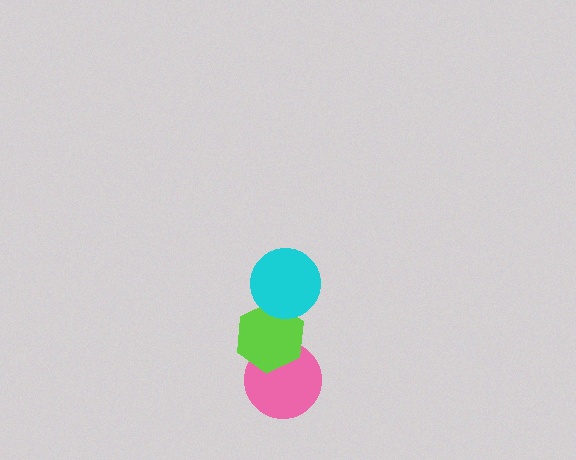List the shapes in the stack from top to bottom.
From top to bottom: the cyan circle, the lime hexagon, the pink circle.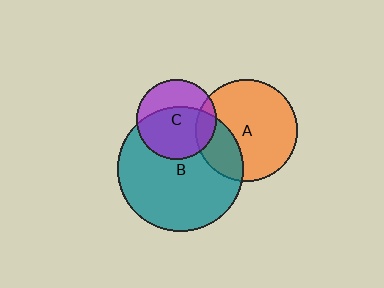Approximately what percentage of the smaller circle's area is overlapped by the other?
Approximately 25%.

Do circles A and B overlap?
Yes.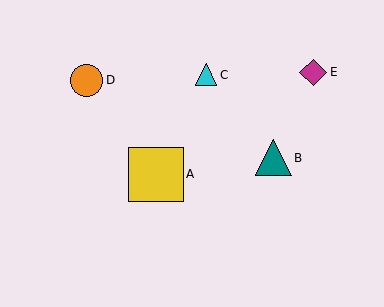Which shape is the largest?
The yellow square (labeled A) is the largest.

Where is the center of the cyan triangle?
The center of the cyan triangle is at (206, 75).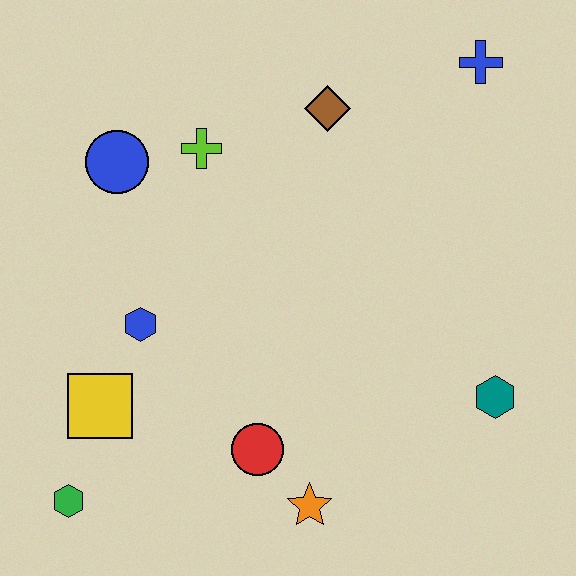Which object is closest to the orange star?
The red circle is closest to the orange star.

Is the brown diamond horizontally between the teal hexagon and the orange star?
Yes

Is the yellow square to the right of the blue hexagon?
No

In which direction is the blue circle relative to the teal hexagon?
The blue circle is to the left of the teal hexagon.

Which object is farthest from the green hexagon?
The blue cross is farthest from the green hexagon.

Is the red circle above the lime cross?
No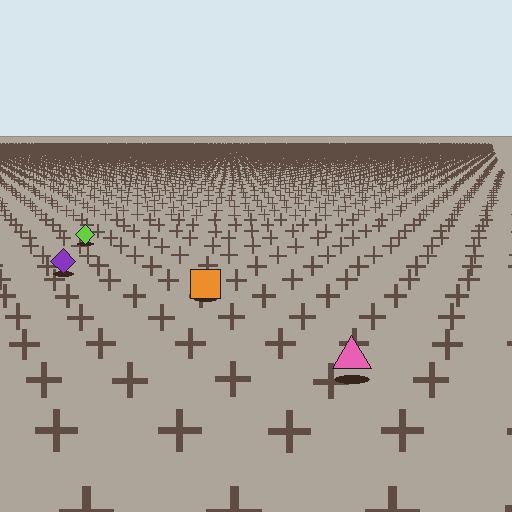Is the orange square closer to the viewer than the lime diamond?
Yes. The orange square is closer — you can tell from the texture gradient: the ground texture is coarser near it.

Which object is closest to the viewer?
The pink triangle is closest. The texture marks near it are larger and more spread out.